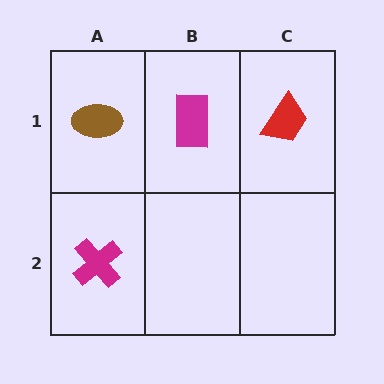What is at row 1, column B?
A magenta rectangle.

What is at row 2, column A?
A magenta cross.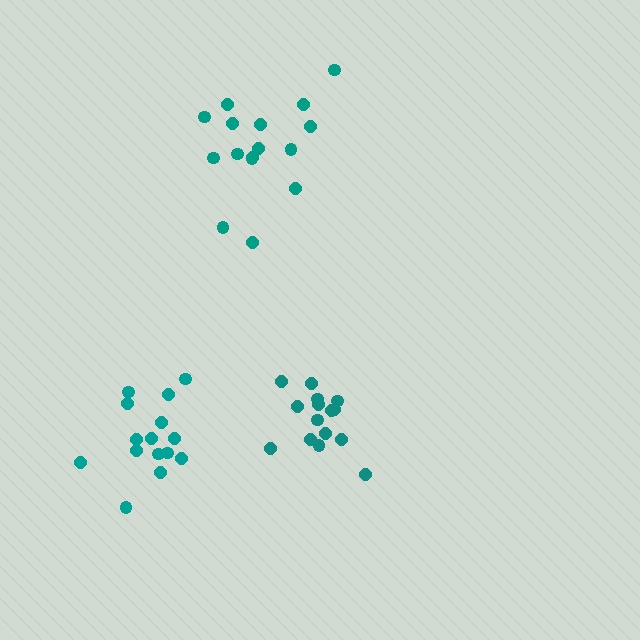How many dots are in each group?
Group 1: 15 dots, Group 2: 16 dots, Group 3: 15 dots (46 total).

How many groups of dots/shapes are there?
There are 3 groups.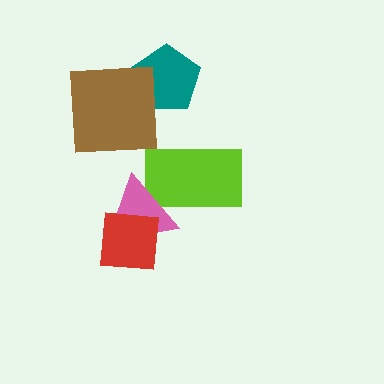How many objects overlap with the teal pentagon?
1 object overlaps with the teal pentagon.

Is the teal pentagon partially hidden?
Yes, it is partially covered by another shape.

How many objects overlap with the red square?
1 object overlaps with the red square.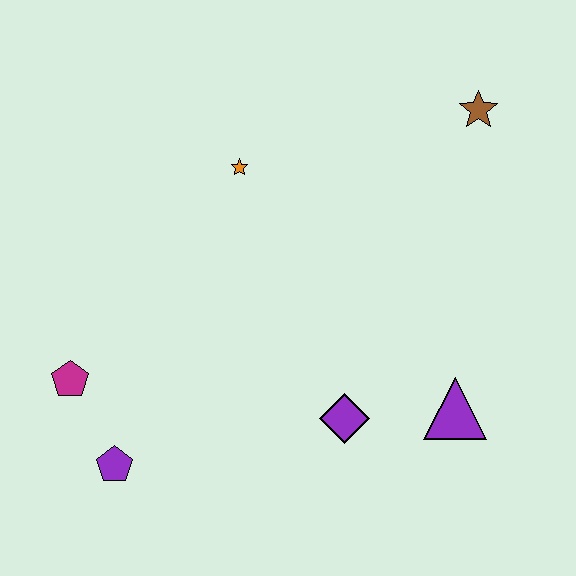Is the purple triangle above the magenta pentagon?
No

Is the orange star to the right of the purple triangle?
No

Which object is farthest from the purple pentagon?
The brown star is farthest from the purple pentagon.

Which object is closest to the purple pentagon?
The magenta pentagon is closest to the purple pentagon.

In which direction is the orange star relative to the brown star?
The orange star is to the left of the brown star.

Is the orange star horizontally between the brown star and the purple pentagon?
Yes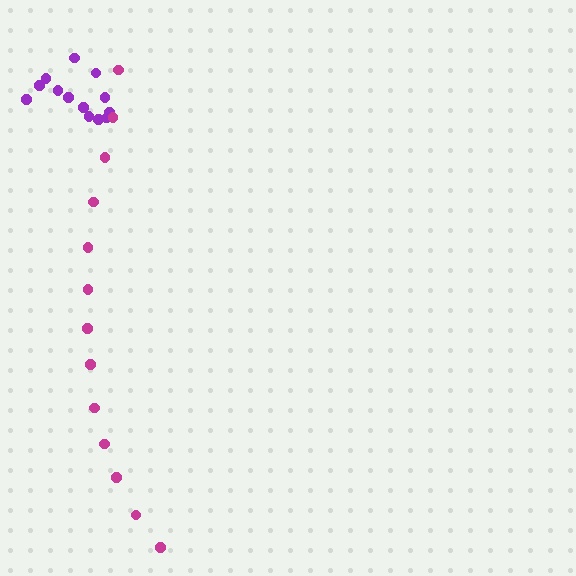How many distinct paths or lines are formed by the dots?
There are 2 distinct paths.